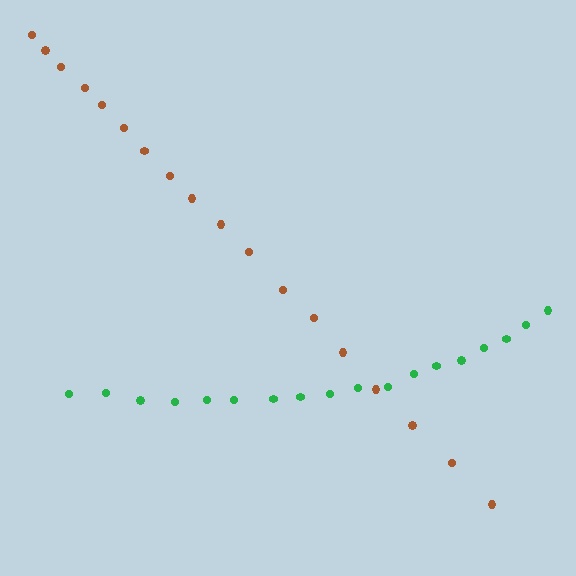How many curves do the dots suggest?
There are 2 distinct paths.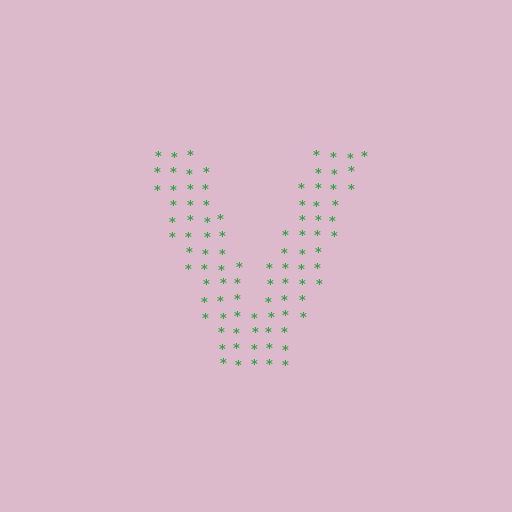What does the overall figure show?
The overall figure shows the letter V.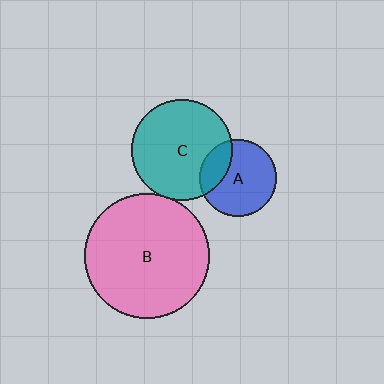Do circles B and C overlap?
Yes.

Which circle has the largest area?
Circle B (pink).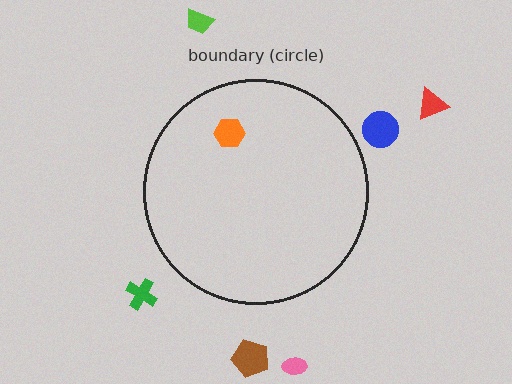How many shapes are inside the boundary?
1 inside, 6 outside.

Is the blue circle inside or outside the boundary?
Outside.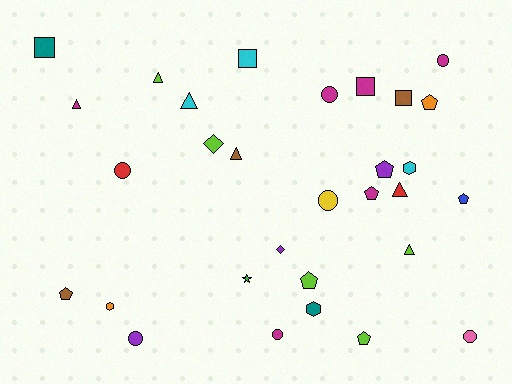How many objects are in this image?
There are 30 objects.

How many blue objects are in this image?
There is 1 blue object.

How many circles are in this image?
There are 7 circles.